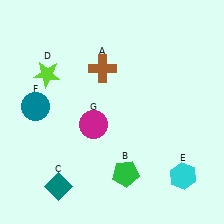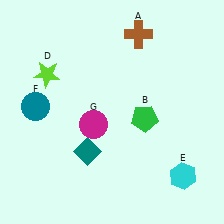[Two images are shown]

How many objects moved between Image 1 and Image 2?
3 objects moved between the two images.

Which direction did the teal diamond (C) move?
The teal diamond (C) moved up.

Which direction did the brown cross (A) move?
The brown cross (A) moved right.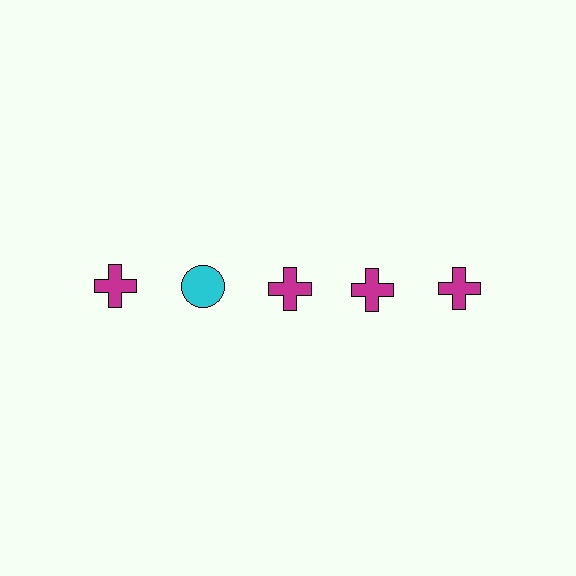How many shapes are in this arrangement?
There are 5 shapes arranged in a grid pattern.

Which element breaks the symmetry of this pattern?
The cyan circle in the top row, second from left column breaks the symmetry. All other shapes are magenta crosses.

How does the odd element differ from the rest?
It differs in both color (cyan instead of magenta) and shape (circle instead of cross).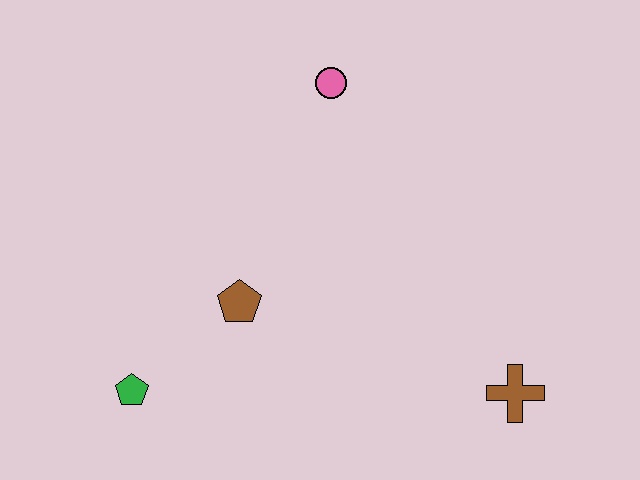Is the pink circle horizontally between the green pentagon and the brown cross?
Yes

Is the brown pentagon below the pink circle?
Yes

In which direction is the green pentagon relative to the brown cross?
The green pentagon is to the left of the brown cross.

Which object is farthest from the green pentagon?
The brown cross is farthest from the green pentagon.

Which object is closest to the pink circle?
The brown pentagon is closest to the pink circle.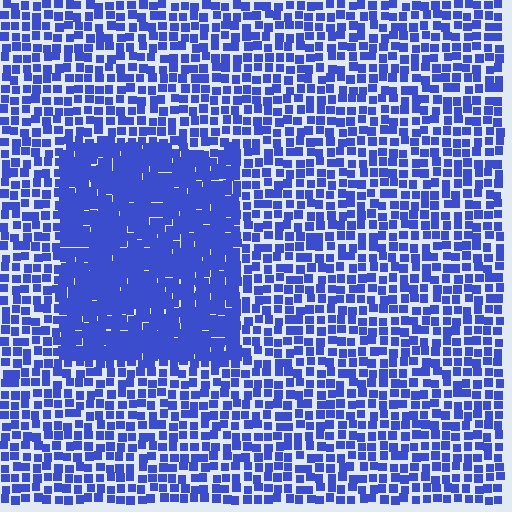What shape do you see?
I see a rectangle.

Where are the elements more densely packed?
The elements are more densely packed inside the rectangle boundary.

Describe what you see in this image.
The image contains small blue elements arranged at two different densities. A rectangle-shaped region is visible where the elements are more densely packed than the surrounding area.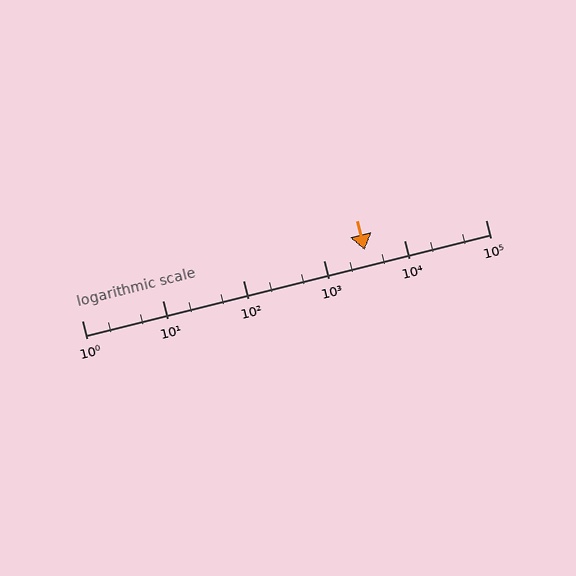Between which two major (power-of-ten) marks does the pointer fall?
The pointer is between 1000 and 10000.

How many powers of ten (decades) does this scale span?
The scale spans 5 decades, from 1 to 100000.